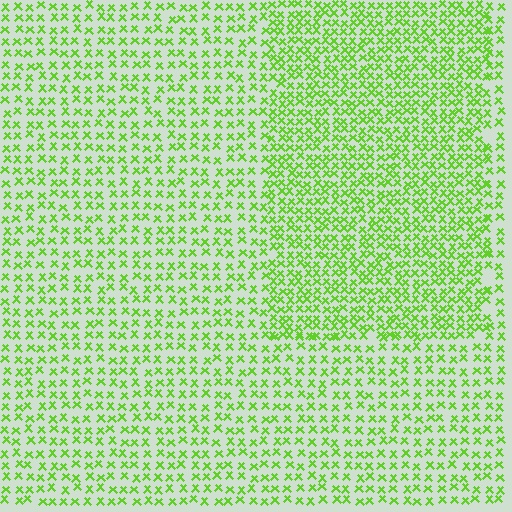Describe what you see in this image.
The image contains small lime elements arranged at two different densities. A rectangle-shaped region is visible where the elements are more densely packed than the surrounding area.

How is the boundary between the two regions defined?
The boundary is defined by a change in element density (approximately 1.7x ratio). All elements are the same color, size, and shape.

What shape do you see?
I see a rectangle.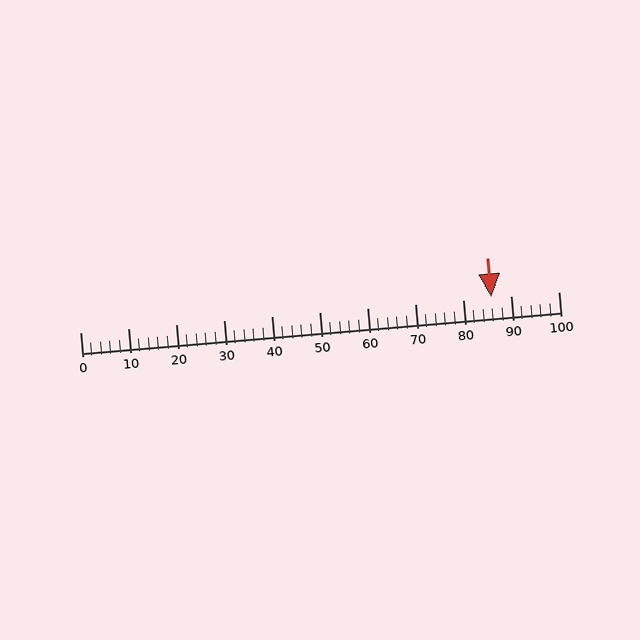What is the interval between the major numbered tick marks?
The major tick marks are spaced 10 units apart.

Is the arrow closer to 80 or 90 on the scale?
The arrow is closer to 90.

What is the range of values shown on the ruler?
The ruler shows values from 0 to 100.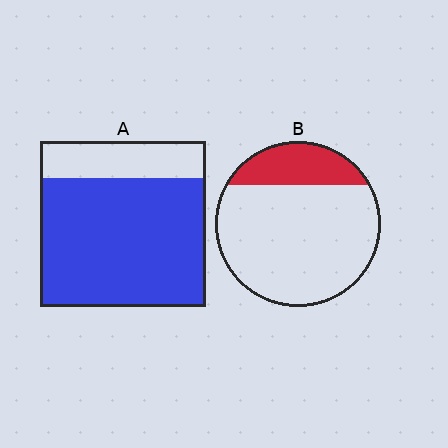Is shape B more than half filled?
No.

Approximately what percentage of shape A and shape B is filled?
A is approximately 80% and B is approximately 20%.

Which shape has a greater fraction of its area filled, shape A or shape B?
Shape A.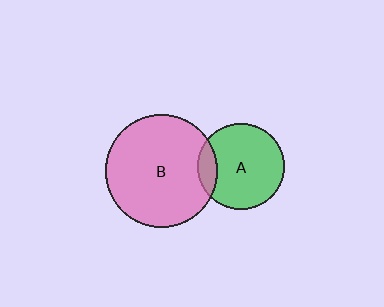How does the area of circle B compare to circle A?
Approximately 1.7 times.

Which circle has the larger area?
Circle B (pink).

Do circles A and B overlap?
Yes.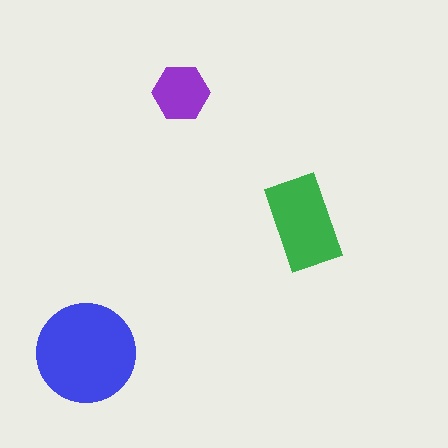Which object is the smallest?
The purple hexagon.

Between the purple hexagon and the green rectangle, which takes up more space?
The green rectangle.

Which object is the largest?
The blue circle.